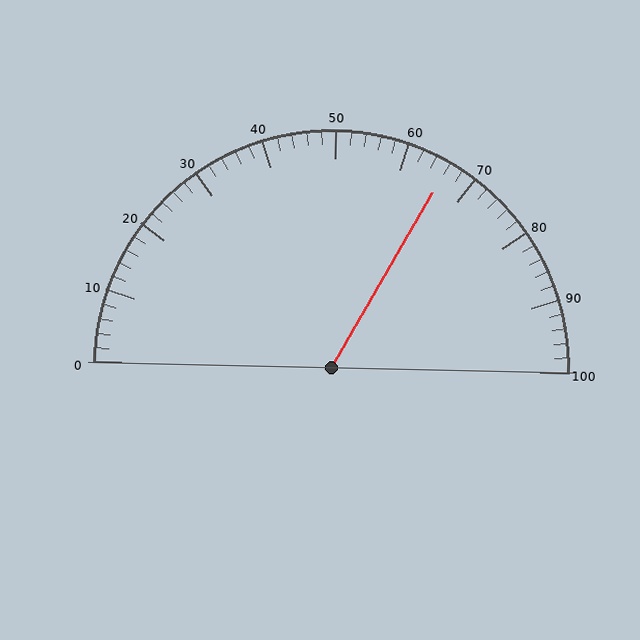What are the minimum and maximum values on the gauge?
The gauge ranges from 0 to 100.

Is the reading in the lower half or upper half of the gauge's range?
The reading is in the upper half of the range (0 to 100).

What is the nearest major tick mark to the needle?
The nearest major tick mark is 70.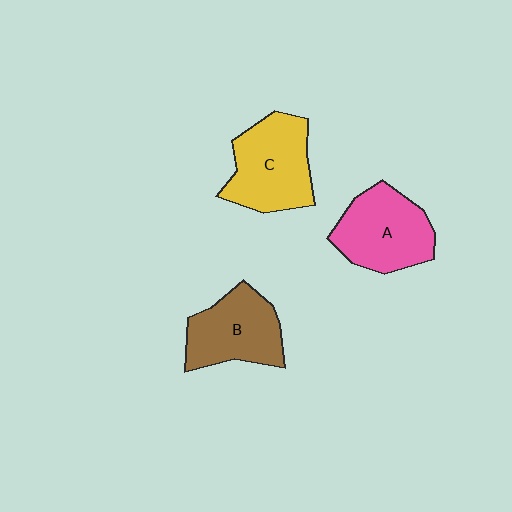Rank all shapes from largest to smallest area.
From largest to smallest: C (yellow), A (pink), B (brown).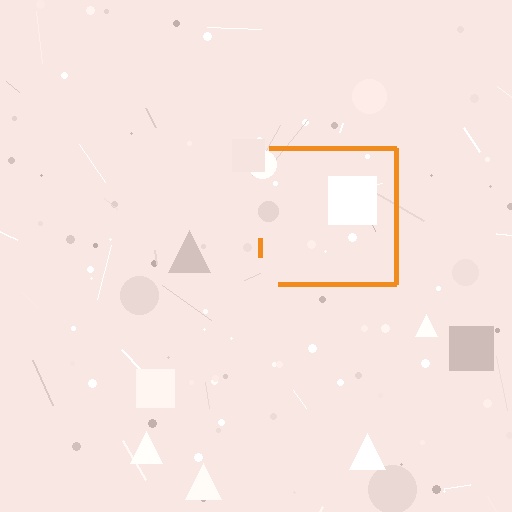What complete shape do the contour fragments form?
The contour fragments form a square.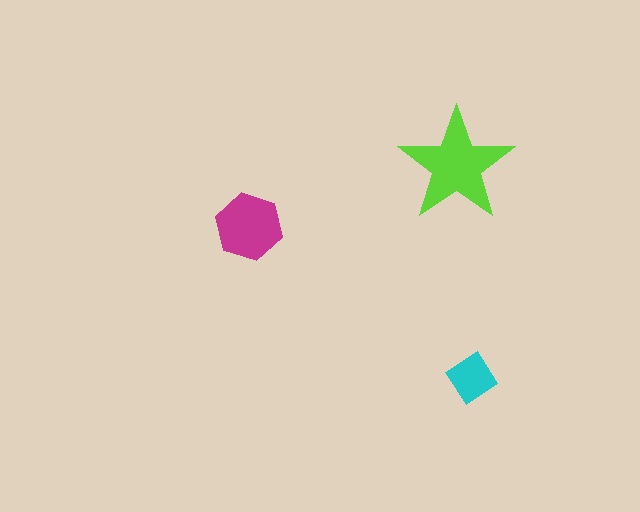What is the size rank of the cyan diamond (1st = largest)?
3rd.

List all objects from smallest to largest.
The cyan diamond, the magenta hexagon, the lime star.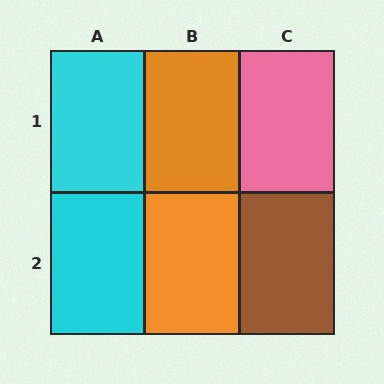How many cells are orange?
2 cells are orange.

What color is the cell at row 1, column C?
Pink.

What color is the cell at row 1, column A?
Cyan.